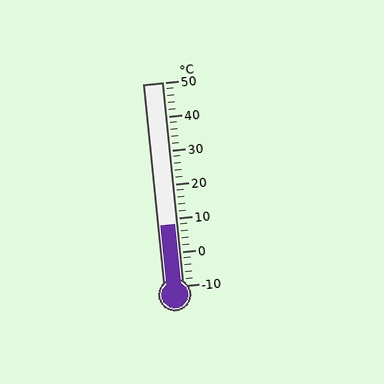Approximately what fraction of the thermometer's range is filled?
The thermometer is filled to approximately 30% of its range.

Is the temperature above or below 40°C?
The temperature is below 40°C.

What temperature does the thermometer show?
The thermometer shows approximately 8°C.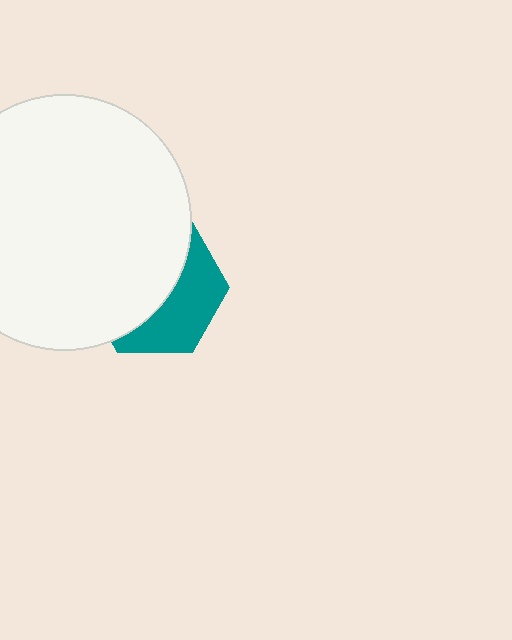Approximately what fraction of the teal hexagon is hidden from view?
Roughly 59% of the teal hexagon is hidden behind the white circle.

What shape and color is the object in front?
The object in front is a white circle.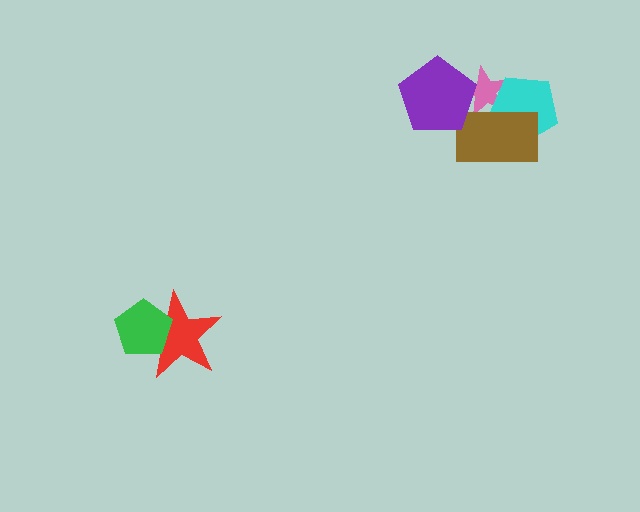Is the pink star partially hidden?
Yes, it is partially covered by another shape.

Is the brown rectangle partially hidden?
Yes, it is partially covered by another shape.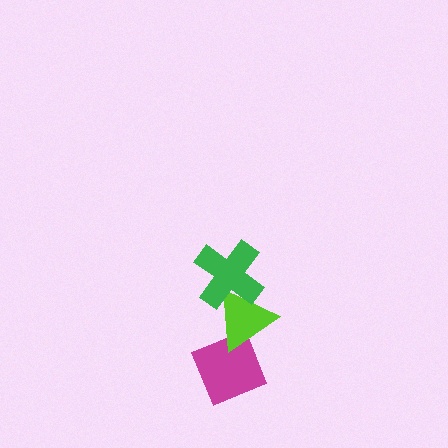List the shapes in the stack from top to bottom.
From top to bottom: the green cross, the lime triangle, the magenta diamond.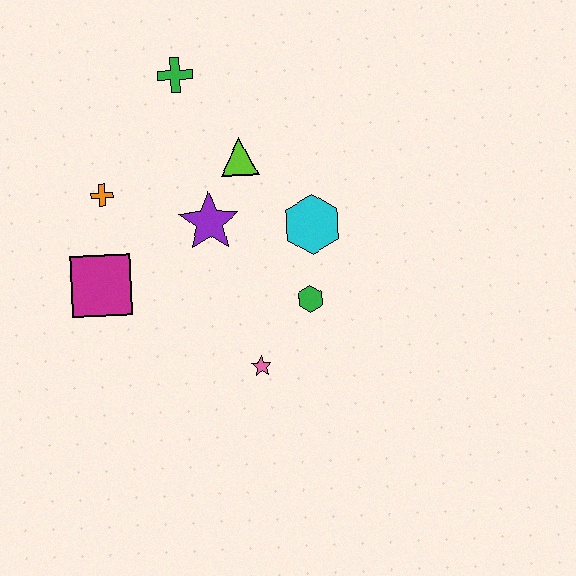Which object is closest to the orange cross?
The magenta square is closest to the orange cross.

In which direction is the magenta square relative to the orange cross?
The magenta square is below the orange cross.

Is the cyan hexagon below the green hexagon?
No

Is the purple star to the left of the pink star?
Yes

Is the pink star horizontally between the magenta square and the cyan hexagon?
Yes